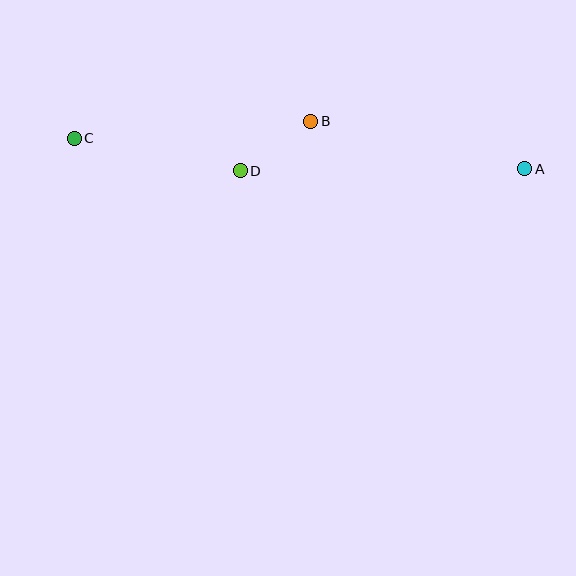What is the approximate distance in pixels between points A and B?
The distance between A and B is approximately 220 pixels.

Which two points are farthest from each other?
Points A and C are farthest from each other.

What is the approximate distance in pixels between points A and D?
The distance between A and D is approximately 285 pixels.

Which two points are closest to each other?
Points B and D are closest to each other.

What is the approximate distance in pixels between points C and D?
The distance between C and D is approximately 169 pixels.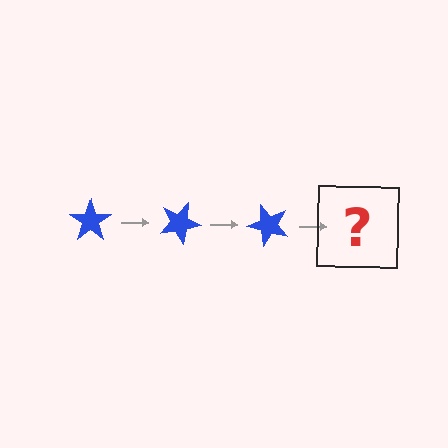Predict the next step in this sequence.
The next step is a blue star rotated 75 degrees.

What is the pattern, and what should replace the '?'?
The pattern is that the star rotates 25 degrees each step. The '?' should be a blue star rotated 75 degrees.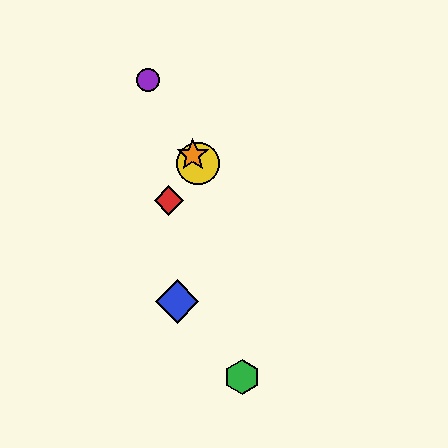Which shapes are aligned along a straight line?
The yellow circle, the purple circle, the orange star are aligned along a straight line.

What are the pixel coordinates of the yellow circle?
The yellow circle is at (198, 164).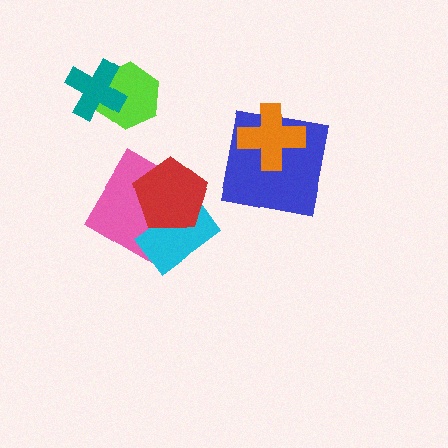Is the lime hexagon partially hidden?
Yes, it is partially covered by another shape.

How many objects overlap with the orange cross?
1 object overlaps with the orange cross.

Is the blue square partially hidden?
Yes, it is partially covered by another shape.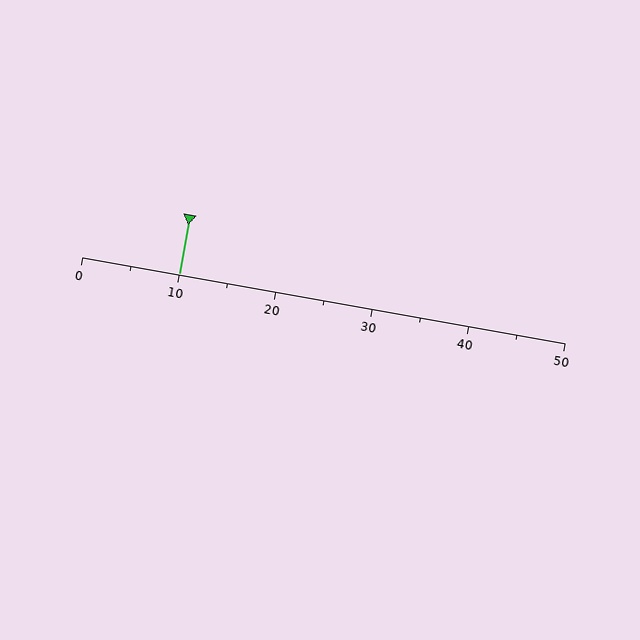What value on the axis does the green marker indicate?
The marker indicates approximately 10.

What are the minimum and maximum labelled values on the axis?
The axis runs from 0 to 50.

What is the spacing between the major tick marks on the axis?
The major ticks are spaced 10 apart.